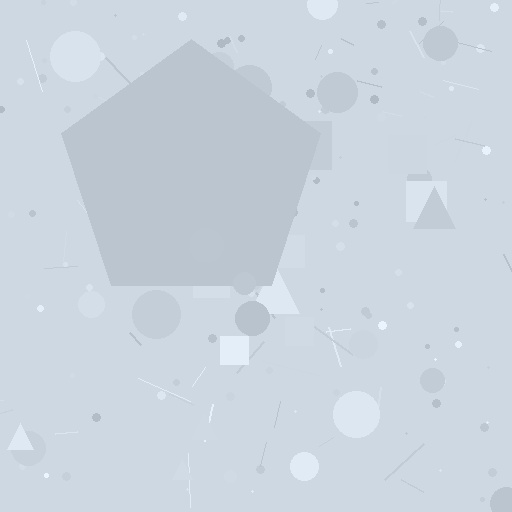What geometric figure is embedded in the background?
A pentagon is embedded in the background.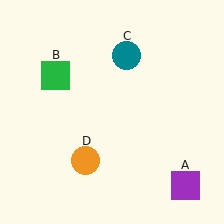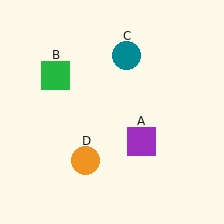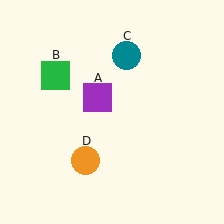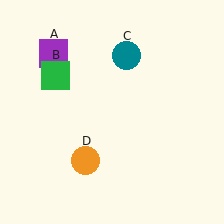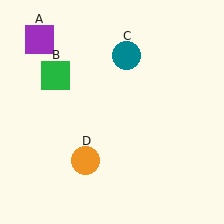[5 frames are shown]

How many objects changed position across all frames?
1 object changed position: purple square (object A).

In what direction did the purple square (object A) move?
The purple square (object A) moved up and to the left.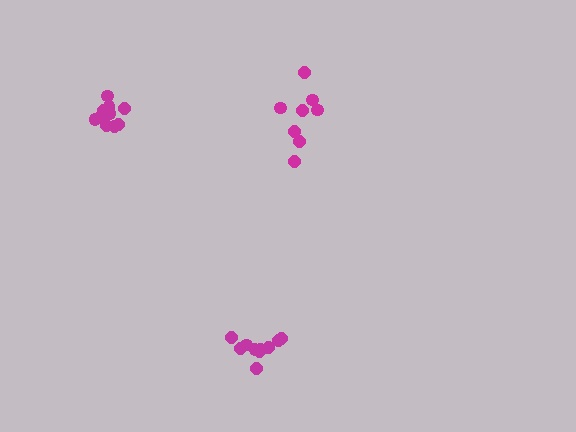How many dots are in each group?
Group 1: 10 dots, Group 2: 8 dots, Group 3: 10 dots (28 total).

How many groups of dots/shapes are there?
There are 3 groups.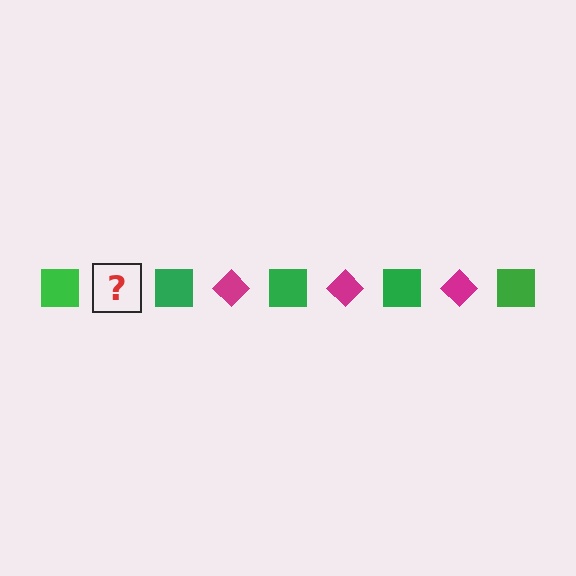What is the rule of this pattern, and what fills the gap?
The rule is that the pattern alternates between green square and magenta diamond. The gap should be filled with a magenta diamond.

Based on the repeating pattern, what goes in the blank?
The blank should be a magenta diamond.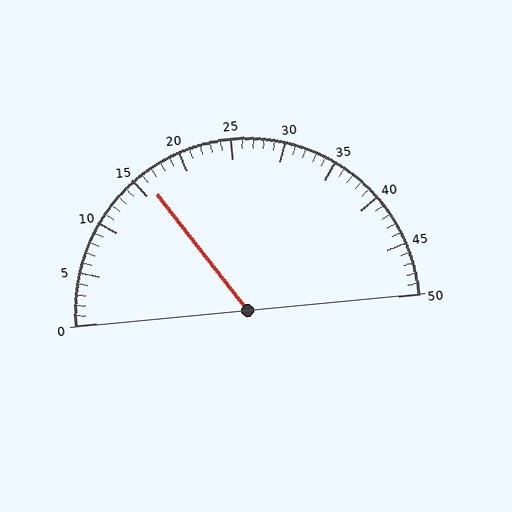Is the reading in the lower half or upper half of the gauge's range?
The reading is in the lower half of the range (0 to 50).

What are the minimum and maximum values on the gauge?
The gauge ranges from 0 to 50.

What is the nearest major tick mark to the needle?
The nearest major tick mark is 15.